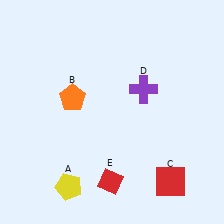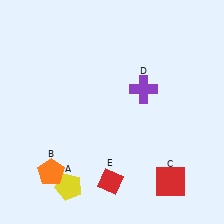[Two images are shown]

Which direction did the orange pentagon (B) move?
The orange pentagon (B) moved down.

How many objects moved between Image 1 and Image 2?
1 object moved between the two images.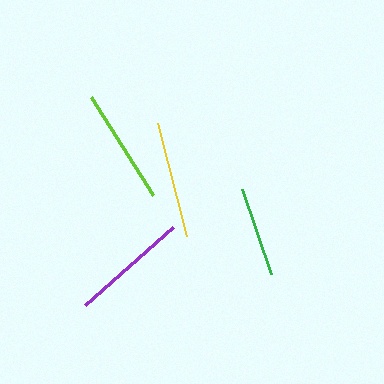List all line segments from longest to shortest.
From longest to shortest: yellow, purple, lime, green.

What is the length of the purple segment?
The purple segment is approximately 117 pixels long.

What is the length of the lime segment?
The lime segment is approximately 116 pixels long.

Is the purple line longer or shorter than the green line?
The purple line is longer than the green line.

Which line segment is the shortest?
The green line is the shortest at approximately 90 pixels.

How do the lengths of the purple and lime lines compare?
The purple and lime lines are approximately the same length.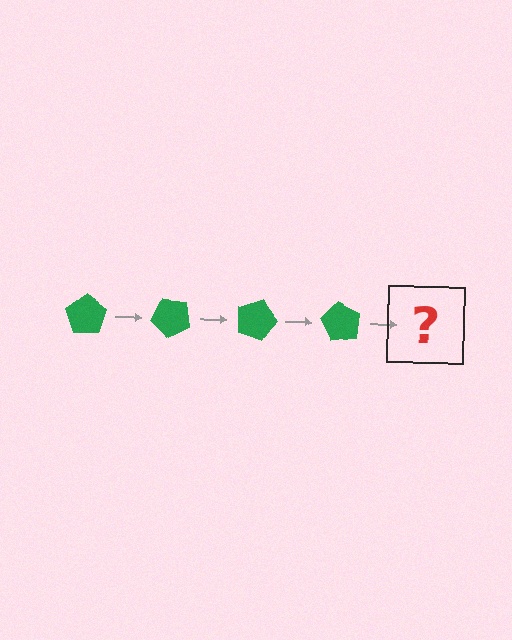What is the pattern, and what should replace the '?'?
The pattern is that the pentagon rotates 45 degrees each step. The '?' should be a green pentagon rotated 180 degrees.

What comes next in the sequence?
The next element should be a green pentagon rotated 180 degrees.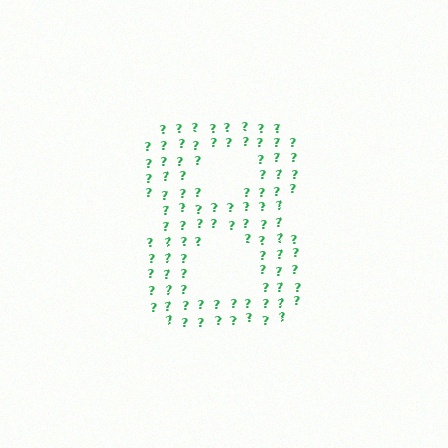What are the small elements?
The small elements are question marks.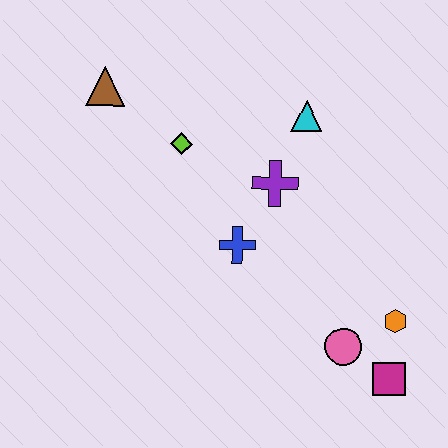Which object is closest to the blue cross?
The purple cross is closest to the blue cross.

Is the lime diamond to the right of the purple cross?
No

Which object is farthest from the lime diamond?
The magenta square is farthest from the lime diamond.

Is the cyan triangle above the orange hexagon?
Yes